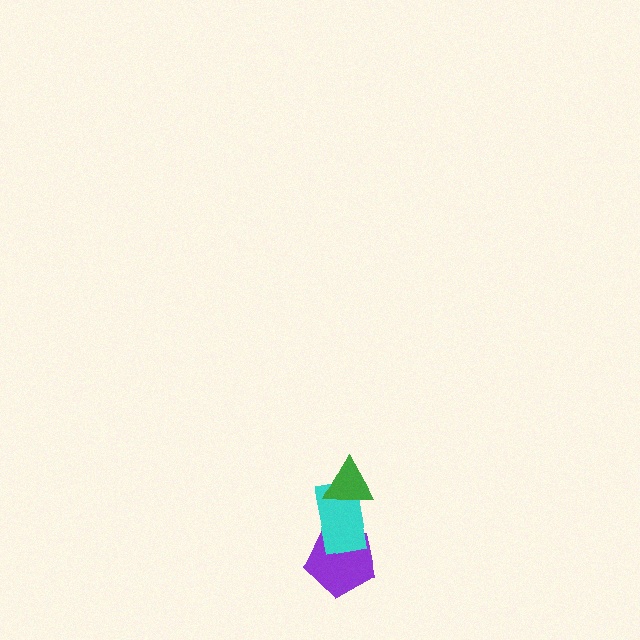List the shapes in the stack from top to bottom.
From top to bottom: the green triangle, the cyan rectangle, the purple pentagon.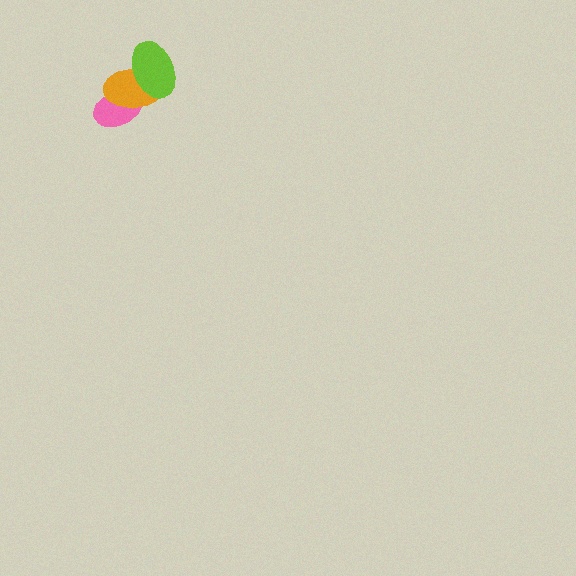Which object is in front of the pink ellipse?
The orange ellipse is in front of the pink ellipse.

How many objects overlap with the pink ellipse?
1 object overlaps with the pink ellipse.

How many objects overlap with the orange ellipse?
2 objects overlap with the orange ellipse.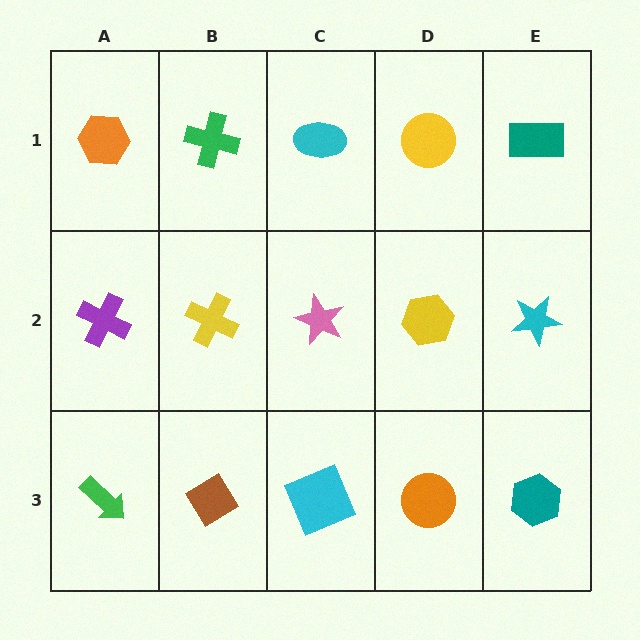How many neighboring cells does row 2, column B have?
4.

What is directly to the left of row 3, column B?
A green arrow.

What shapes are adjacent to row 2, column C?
A cyan ellipse (row 1, column C), a cyan square (row 3, column C), a yellow cross (row 2, column B), a yellow hexagon (row 2, column D).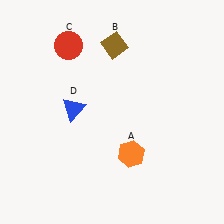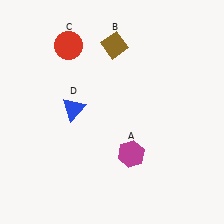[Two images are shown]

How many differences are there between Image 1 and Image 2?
There is 1 difference between the two images.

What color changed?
The hexagon (A) changed from orange in Image 1 to magenta in Image 2.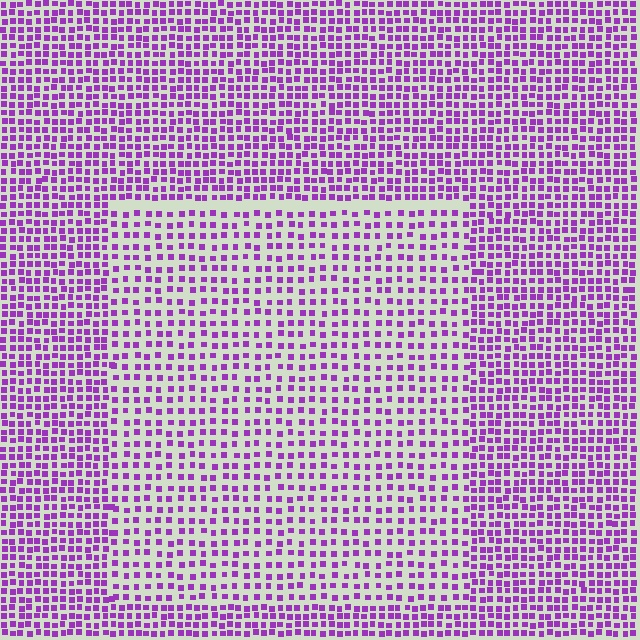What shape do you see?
I see a rectangle.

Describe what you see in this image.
The image contains small purple elements arranged at two different densities. A rectangle-shaped region is visible where the elements are less densely packed than the surrounding area.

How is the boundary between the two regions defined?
The boundary is defined by a change in element density (approximately 1.7x ratio). All elements are the same color, size, and shape.